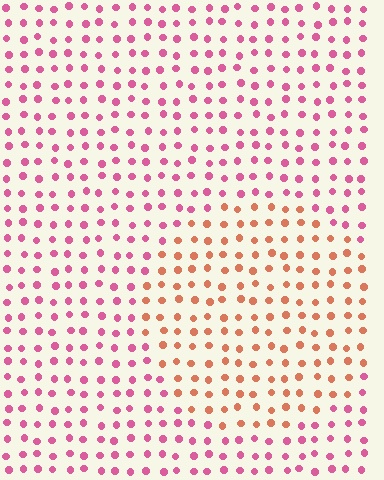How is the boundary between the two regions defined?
The boundary is defined purely by a slight shift in hue (about 43 degrees). Spacing, size, and orientation are identical on both sides.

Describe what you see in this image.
The image is filled with small pink elements in a uniform arrangement. A circle-shaped region is visible where the elements are tinted to a slightly different hue, forming a subtle color boundary.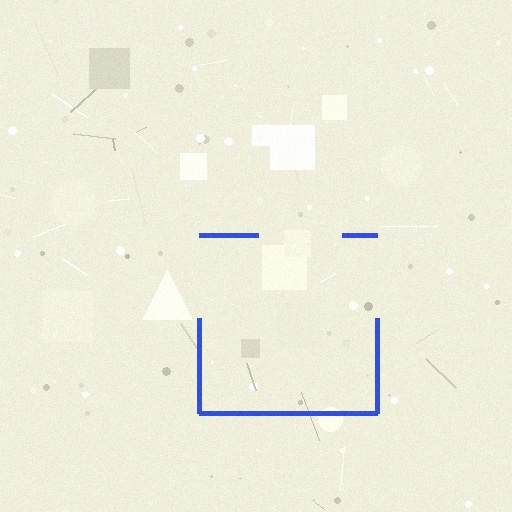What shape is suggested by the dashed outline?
The dashed outline suggests a square.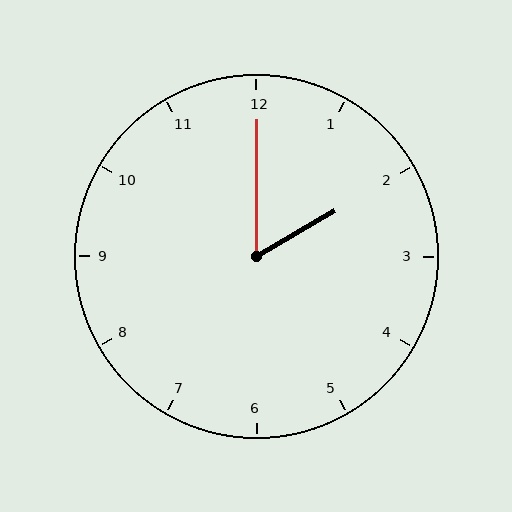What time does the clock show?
2:00.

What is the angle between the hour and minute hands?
Approximately 60 degrees.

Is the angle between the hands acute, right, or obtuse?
It is acute.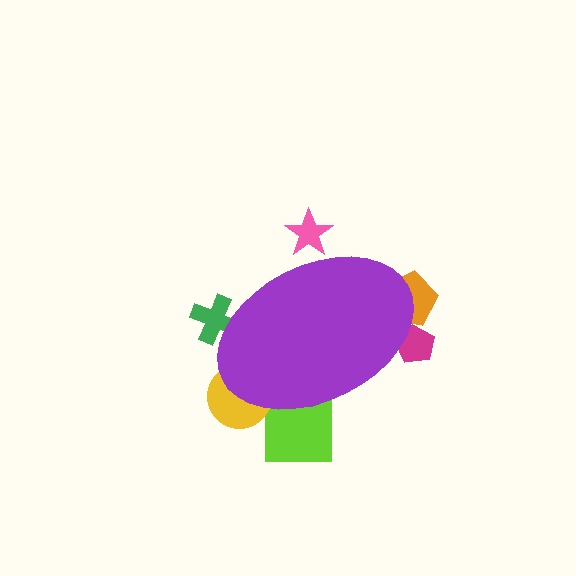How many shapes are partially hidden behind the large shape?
6 shapes are partially hidden.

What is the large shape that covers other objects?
A purple ellipse.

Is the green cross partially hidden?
Yes, the green cross is partially hidden behind the purple ellipse.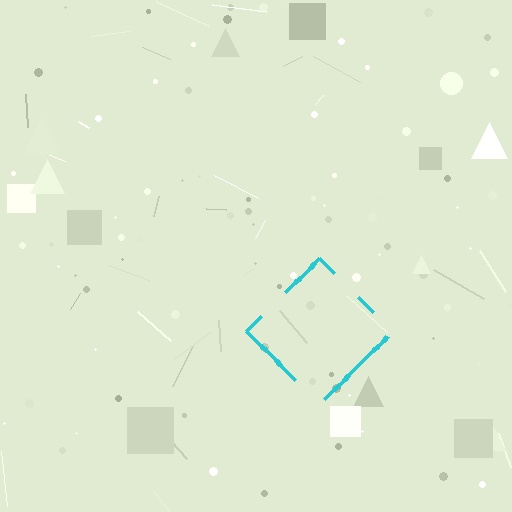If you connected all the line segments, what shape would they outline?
They would outline a diamond.